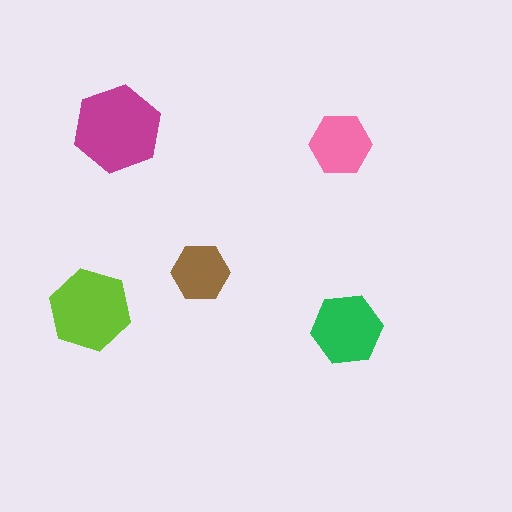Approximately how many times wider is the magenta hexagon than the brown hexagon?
About 1.5 times wider.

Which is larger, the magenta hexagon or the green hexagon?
The magenta one.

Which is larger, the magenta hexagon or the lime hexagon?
The magenta one.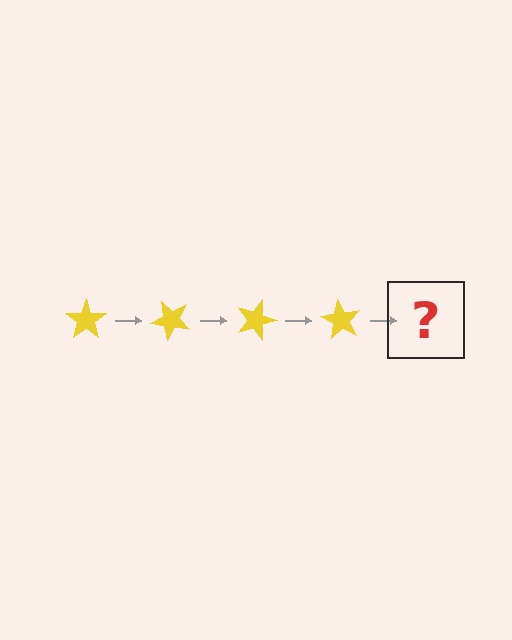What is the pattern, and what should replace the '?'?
The pattern is that the star rotates 45 degrees each step. The '?' should be a yellow star rotated 180 degrees.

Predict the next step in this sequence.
The next step is a yellow star rotated 180 degrees.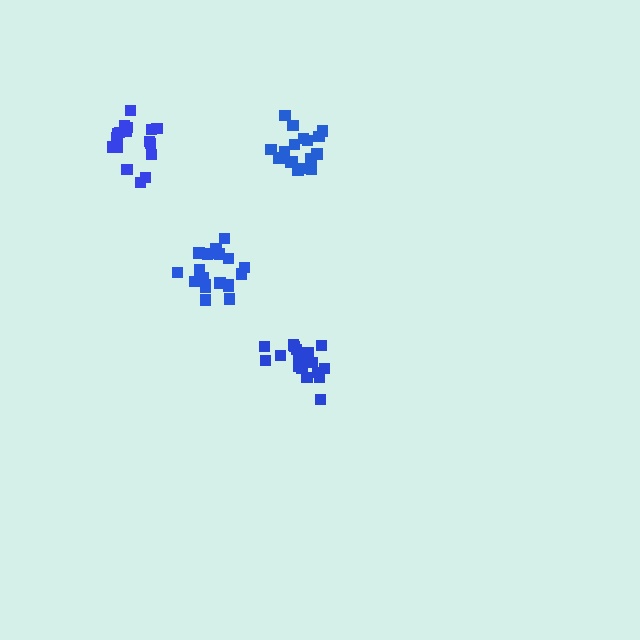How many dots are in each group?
Group 1: 19 dots, Group 2: 17 dots, Group 3: 18 dots, Group 4: 20 dots (74 total).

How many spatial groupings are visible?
There are 4 spatial groupings.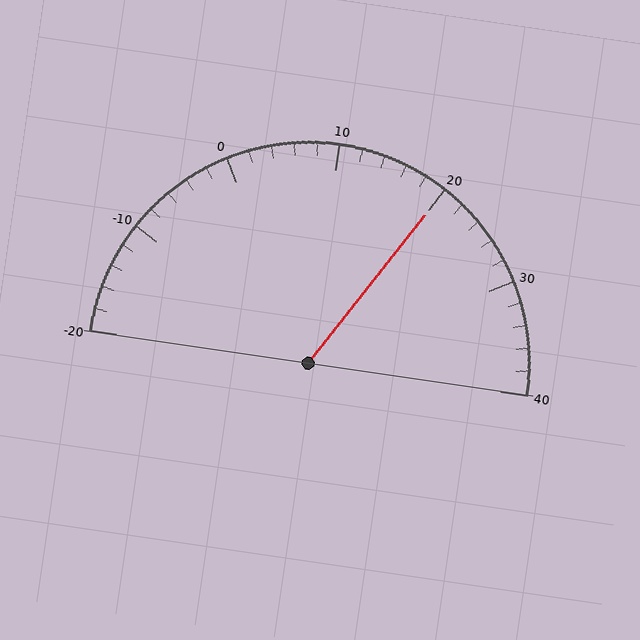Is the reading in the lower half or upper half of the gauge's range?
The reading is in the upper half of the range (-20 to 40).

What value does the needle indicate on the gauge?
The needle indicates approximately 20.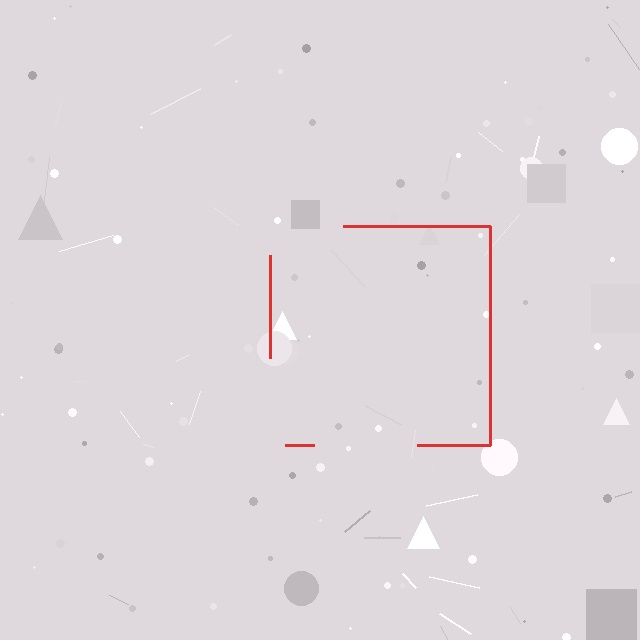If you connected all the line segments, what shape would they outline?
They would outline a square.